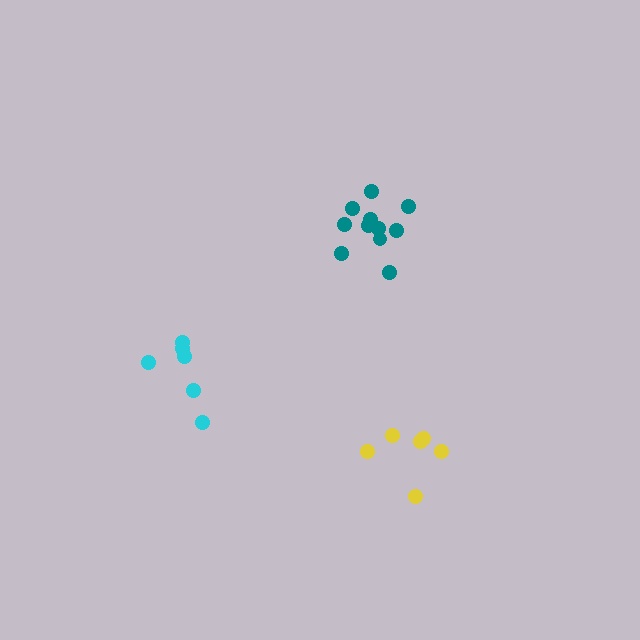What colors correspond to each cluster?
The clusters are colored: teal, cyan, yellow.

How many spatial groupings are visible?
There are 3 spatial groupings.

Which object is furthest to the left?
The cyan cluster is leftmost.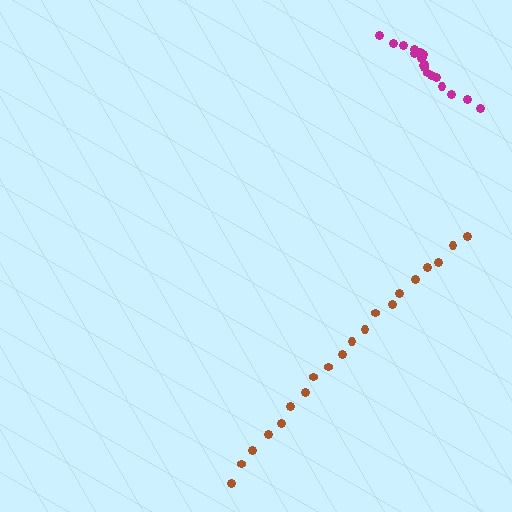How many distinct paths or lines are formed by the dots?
There are 2 distinct paths.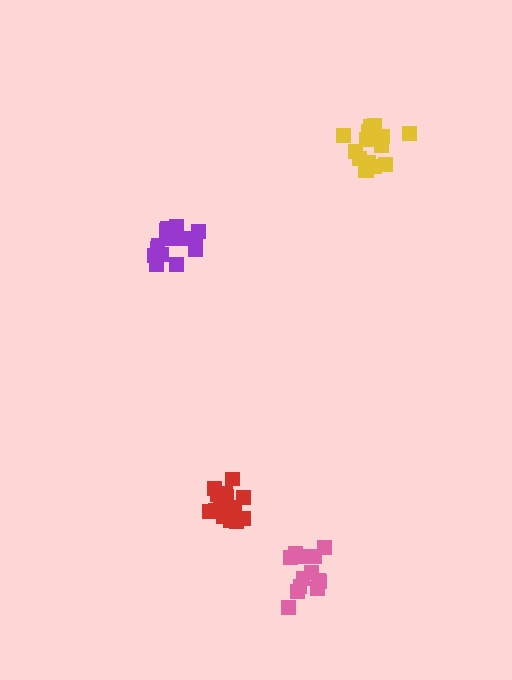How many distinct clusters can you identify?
There are 4 distinct clusters.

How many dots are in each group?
Group 1: 19 dots, Group 2: 13 dots, Group 3: 16 dots, Group 4: 16 dots (64 total).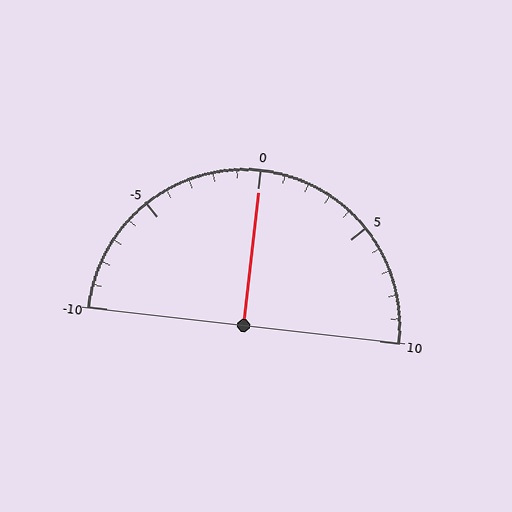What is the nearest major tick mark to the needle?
The nearest major tick mark is 0.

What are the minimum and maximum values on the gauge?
The gauge ranges from -10 to 10.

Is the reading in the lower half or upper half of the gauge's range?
The reading is in the upper half of the range (-10 to 10).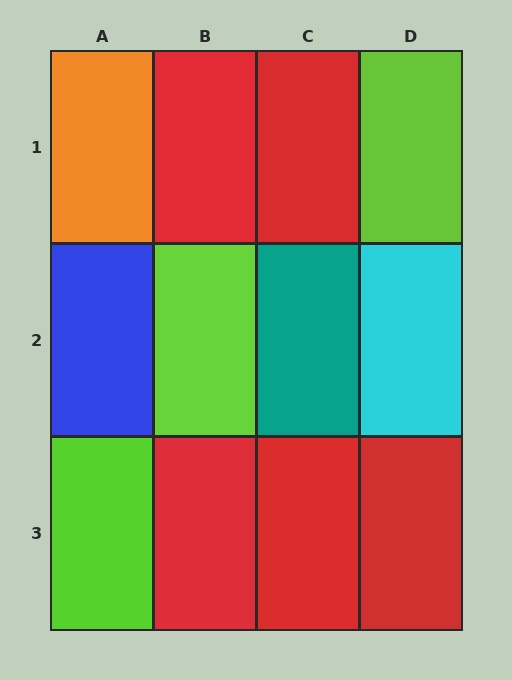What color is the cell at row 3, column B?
Red.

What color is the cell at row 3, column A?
Lime.